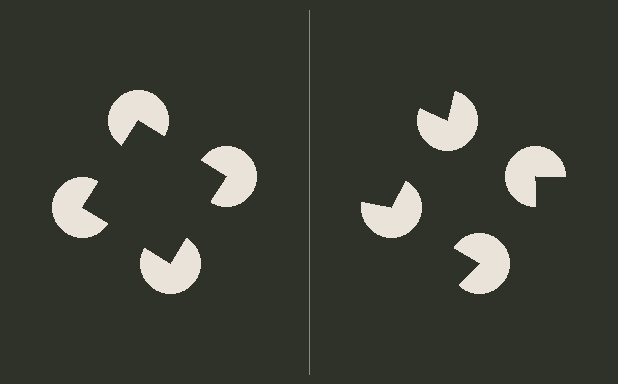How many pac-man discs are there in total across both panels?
8 — 4 on each side.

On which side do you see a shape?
An illusory square appears on the left side. On the right side the wedge cuts are rotated, so no coherent shape forms.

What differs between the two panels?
The pac-man discs are positioned identically on both sides; only the wedge orientations differ. On the left they align to a square; on the right they are misaligned.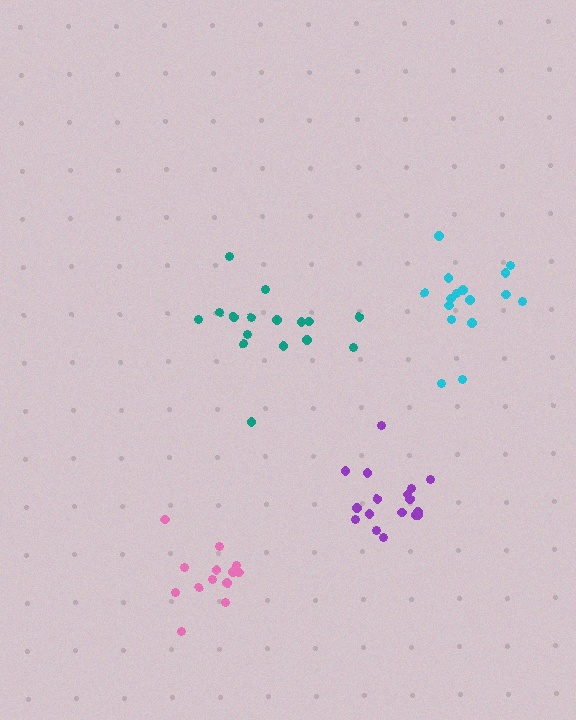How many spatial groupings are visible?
There are 4 spatial groupings.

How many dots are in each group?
Group 1: 16 dots, Group 2: 13 dots, Group 3: 16 dots, Group 4: 17 dots (62 total).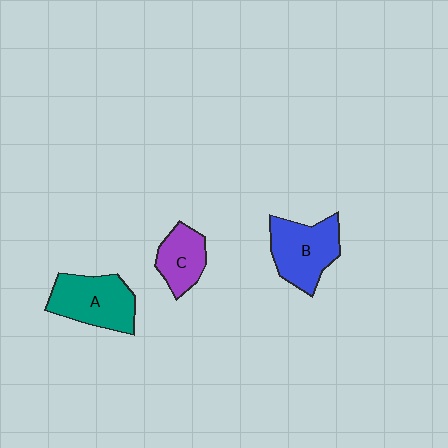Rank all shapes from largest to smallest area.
From largest to smallest: A (teal), B (blue), C (purple).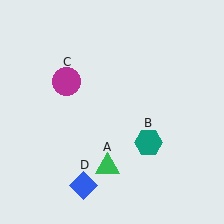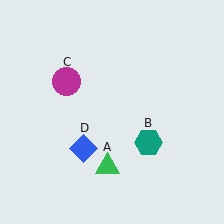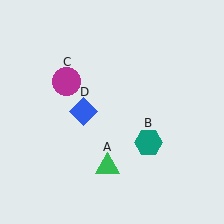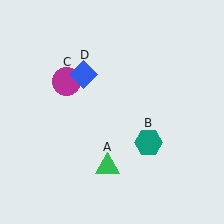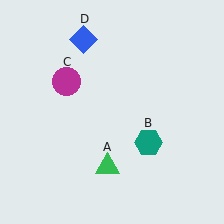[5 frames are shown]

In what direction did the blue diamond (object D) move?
The blue diamond (object D) moved up.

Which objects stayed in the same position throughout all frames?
Green triangle (object A) and teal hexagon (object B) and magenta circle (object C) remained stationary.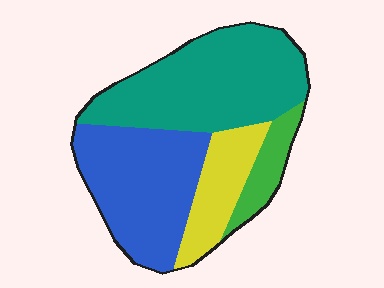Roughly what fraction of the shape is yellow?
Yellow covers 15% of the shape.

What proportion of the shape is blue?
Blue covers about 35% of the shape.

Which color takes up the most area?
Teal, at roughly 40%.